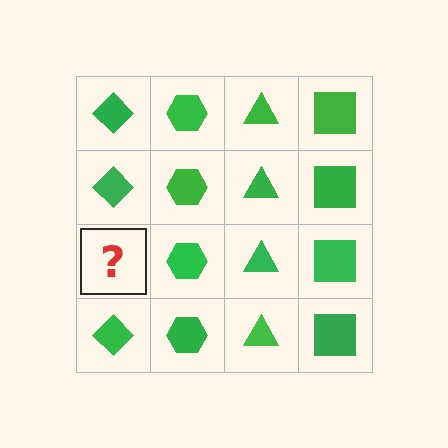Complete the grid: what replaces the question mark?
The question mark should be replaced with a green diamond.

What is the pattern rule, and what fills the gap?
The rule is that each column has a consistent shape. The gap should be filled with a green diamond.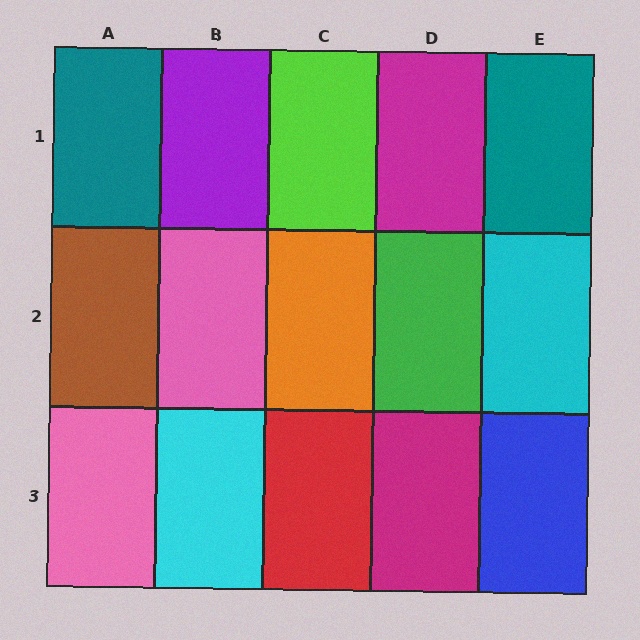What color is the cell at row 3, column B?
Cyan.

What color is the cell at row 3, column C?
Red.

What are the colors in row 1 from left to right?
Teal, purple, lime, magenta, teal.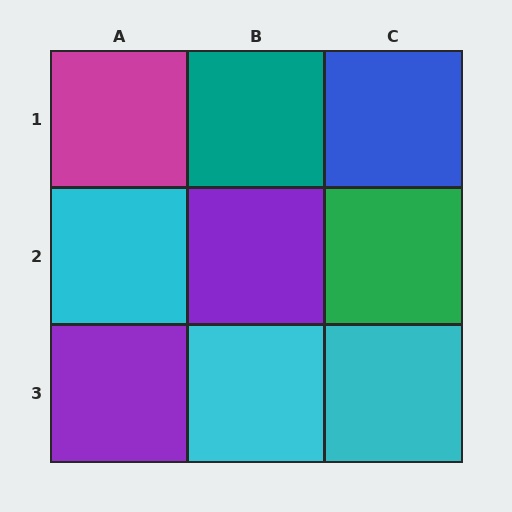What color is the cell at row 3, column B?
Cyan.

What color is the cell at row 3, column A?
Purple.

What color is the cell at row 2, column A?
Cyan.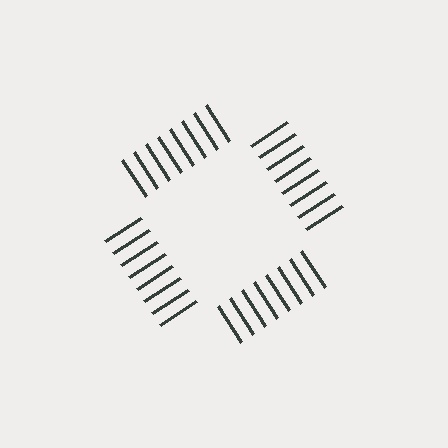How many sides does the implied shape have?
4 sides — the line-ends trace a square.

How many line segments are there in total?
32 — 8 along each of the 4 edges.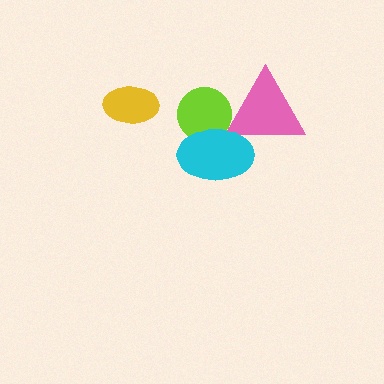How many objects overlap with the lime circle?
2 objects overlap with the lime circle.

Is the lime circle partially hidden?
Yes, it is partially covered by another shape.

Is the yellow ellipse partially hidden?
No, no other shape covers it.